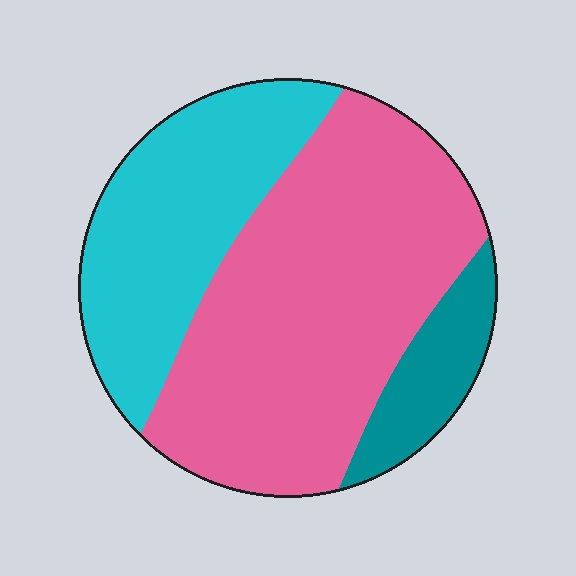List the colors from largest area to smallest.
From largest to smallest: pink, cyan, teal.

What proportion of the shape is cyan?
Cyan covers roughly 30% of the shape.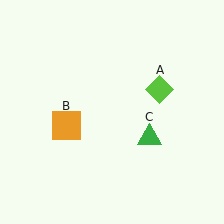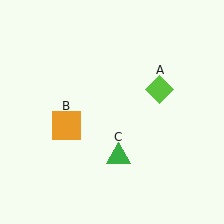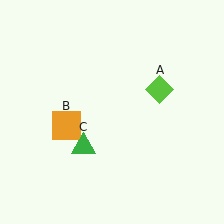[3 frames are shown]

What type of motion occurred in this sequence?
The green triangle (object C) rotated clockwise around the center of the scene.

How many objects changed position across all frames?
1 object changed position: green triangle (object C).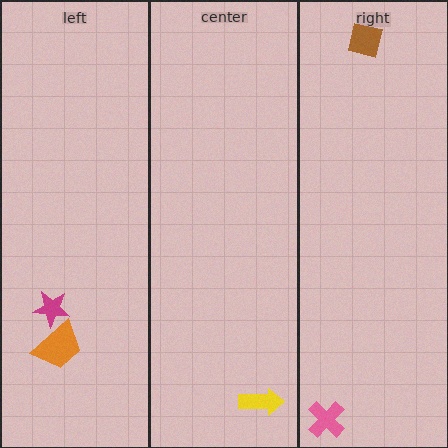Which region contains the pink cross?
The right region.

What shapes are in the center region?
The yellow arrow.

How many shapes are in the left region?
2.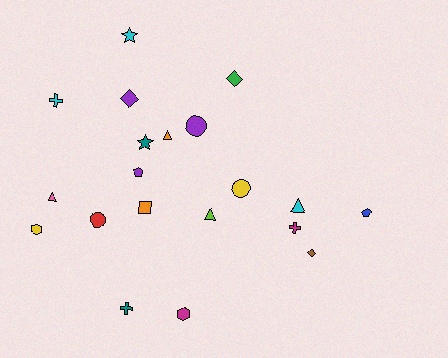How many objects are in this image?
There are 20 objects.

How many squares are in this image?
There is 1 square.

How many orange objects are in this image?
There are 2 orange objects.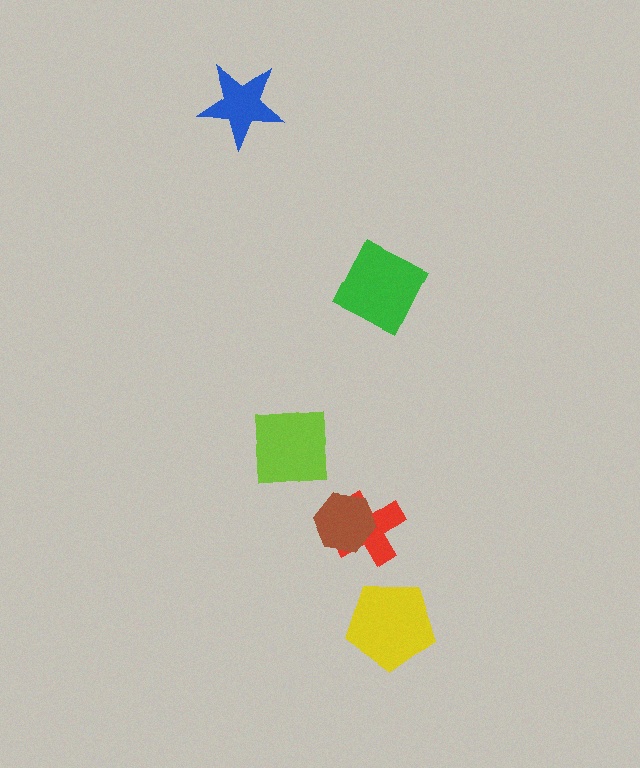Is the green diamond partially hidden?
No, no other shape covers it.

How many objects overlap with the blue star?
0 objects overlap with the blue star.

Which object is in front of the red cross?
The brown hexagon is in front of the red cross.